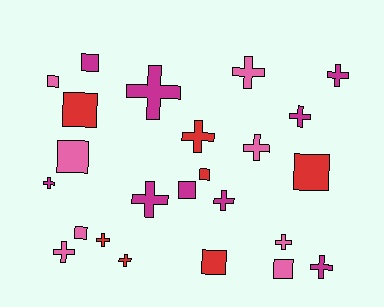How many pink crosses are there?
There are 4 pink crosses.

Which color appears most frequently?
Magenta, with 9 objects.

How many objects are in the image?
There are 24 objects.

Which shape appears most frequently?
Cross, with 14 objects.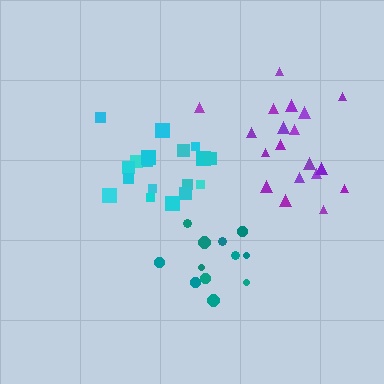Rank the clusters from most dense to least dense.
teal, cyan, purple.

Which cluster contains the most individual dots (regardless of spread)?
Purple (19).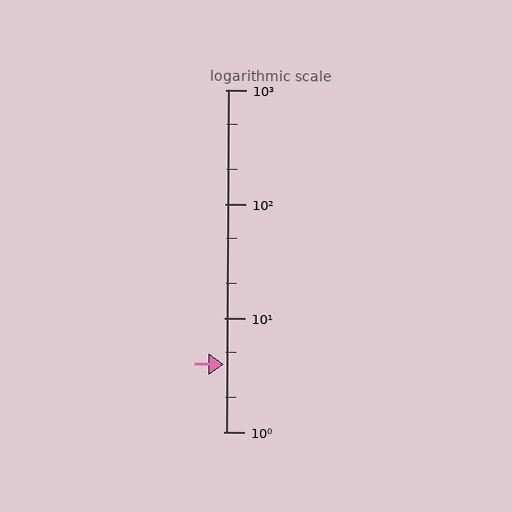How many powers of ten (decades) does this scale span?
The scale spans 3 decades, from 1 to 1000.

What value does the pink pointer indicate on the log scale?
The pointer indicates approximately 3.9.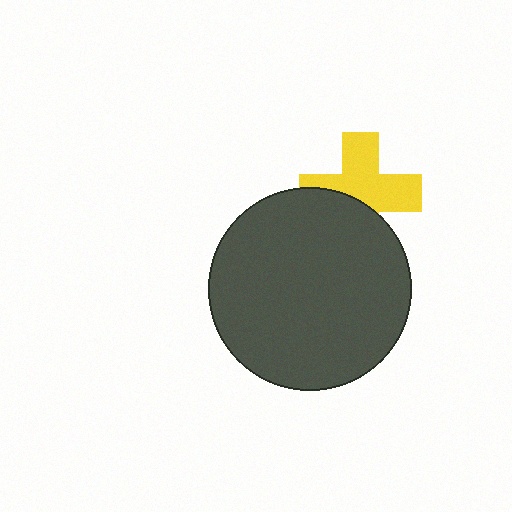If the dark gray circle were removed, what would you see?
You would see the complete yellow cross.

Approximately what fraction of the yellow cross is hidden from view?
Roughly 38% of the yellow cross is hidden behind the dark gray circle.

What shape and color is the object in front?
The object in front is a dark gray circle.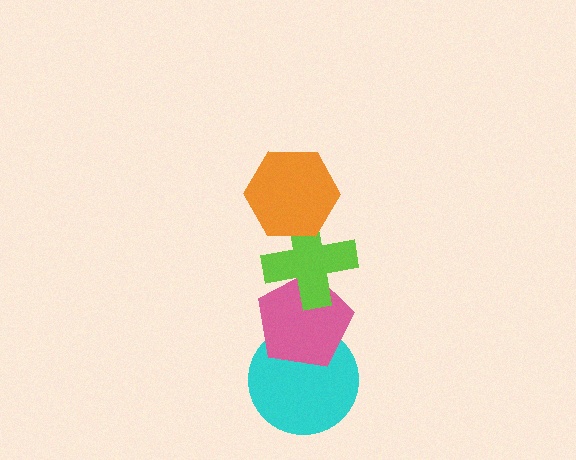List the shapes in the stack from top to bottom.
From top to bottom: the orange hexagon, the lime cross, the pink pentagon, the cyan circle.